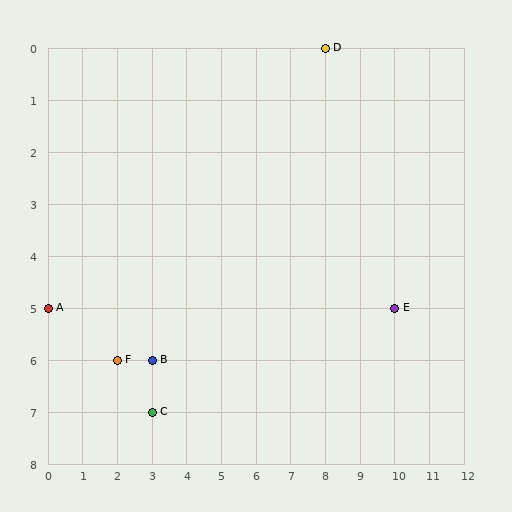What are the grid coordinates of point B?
Point B is at grid coordinates (3, 6).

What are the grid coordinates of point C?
Point C is at grid coordinates (3, 7).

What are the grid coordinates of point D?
Point D is at grid coordinates (8, 0).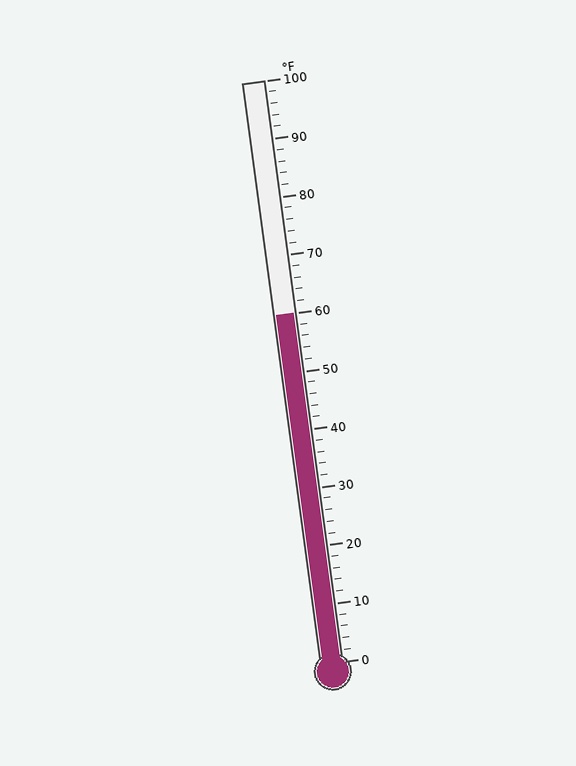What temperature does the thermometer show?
The thermometer shows approximately 60°F.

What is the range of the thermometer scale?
The thermometer scale ranges from 0°F to 100°F.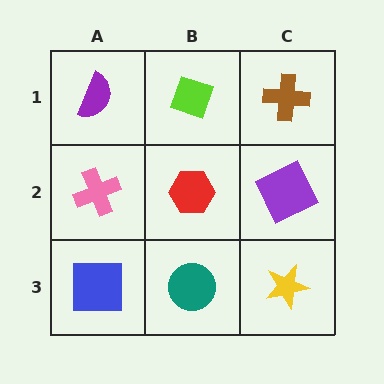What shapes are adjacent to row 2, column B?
A lime diamond (row 1, column B), a teal circle (row 3, column B), a pink cross (row 2, column A), a purple square (row 2, column C).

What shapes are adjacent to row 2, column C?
A brown cross (row 1, column C), a yellow star (row 3, column C), a red hexagon (row 2, column B).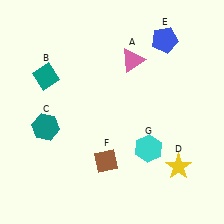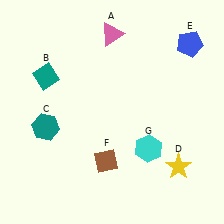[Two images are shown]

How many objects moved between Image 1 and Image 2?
2 objects moved between the two images.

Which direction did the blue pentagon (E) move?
The blue pentagon (E) moved right.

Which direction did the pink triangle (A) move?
The pink triangle (A) moved up.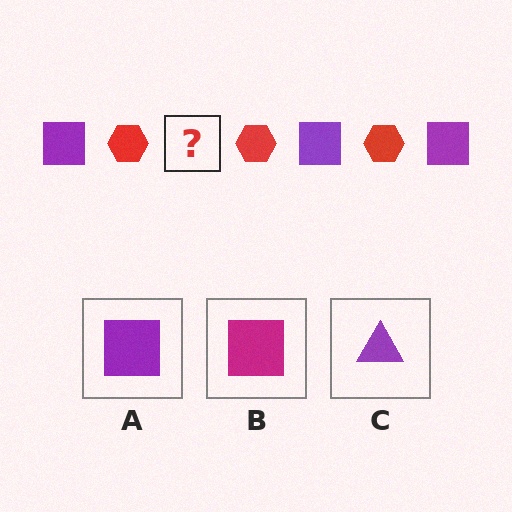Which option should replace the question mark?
Option A.